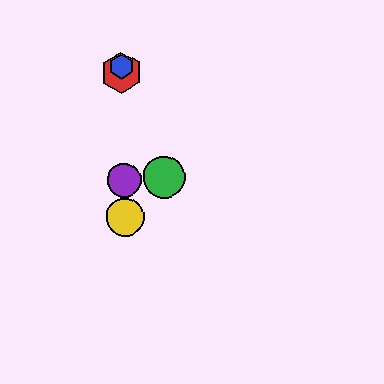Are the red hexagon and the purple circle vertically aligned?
Yes, both are at x≈121.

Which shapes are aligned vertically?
The red hexagon, the blue hexagon, the yellow circle, the purple circle are aligned vertically.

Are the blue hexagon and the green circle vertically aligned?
No, the blue hexagon is at x≈121 and the green circle is at x≈164.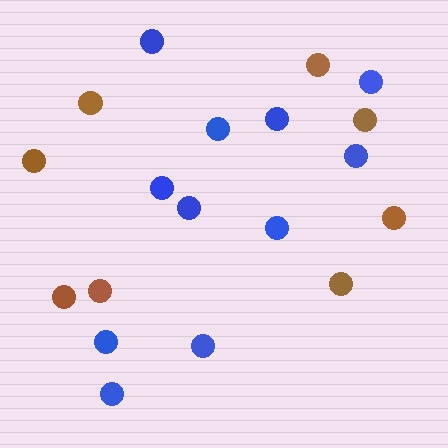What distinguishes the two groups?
There are 2 groups: one group of brown circles (8) and one group of blue circles (11).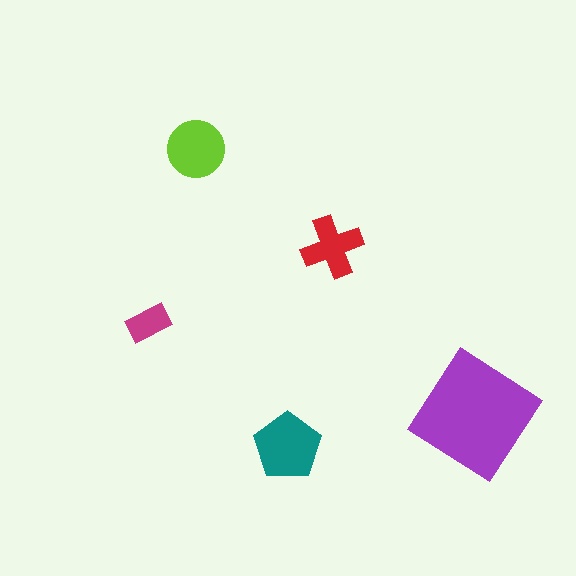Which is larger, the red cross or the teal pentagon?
The teal pentagon.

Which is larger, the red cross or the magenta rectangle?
The red cross.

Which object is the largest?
The purple diamond.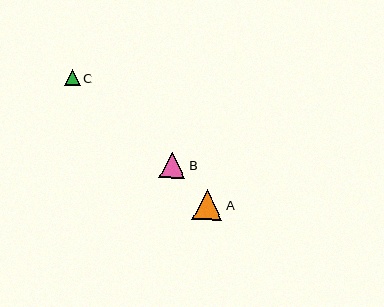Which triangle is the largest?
Triangle A is the largest with a size of approximately 31 pixels.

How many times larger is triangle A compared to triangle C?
Triangle A is approximately 1.9 times the size of triangle C.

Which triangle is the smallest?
Triangle C is the smallest with a size of approximately 16 pixels.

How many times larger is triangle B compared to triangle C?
Triangle B is approximately 1.6 times the size of triangle C.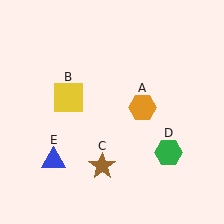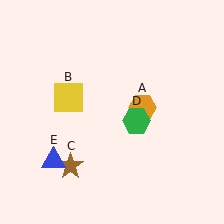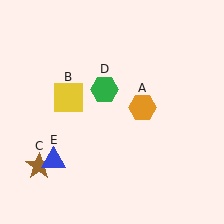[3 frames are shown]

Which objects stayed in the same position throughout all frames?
Orange hexagon (object A) and yellow square (object B) and blue triangle (object E) remained stationary.